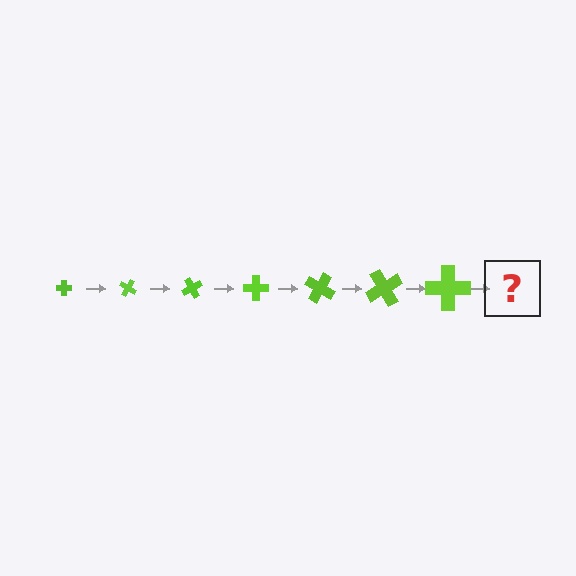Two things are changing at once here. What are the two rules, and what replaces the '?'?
The two rules are that the cross grows larger each step and it rotates 30 degrees each step. The '?' should be a cross, larger than the previous one and rotated 210 degrees from the start.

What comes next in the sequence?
The next element should be a cross, larger than the previous one and rotated 210 degrees from the start.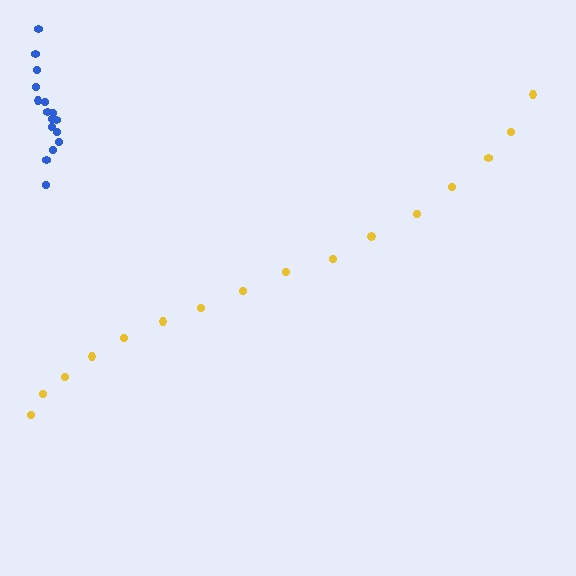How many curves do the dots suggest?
There are 2 distinct paths.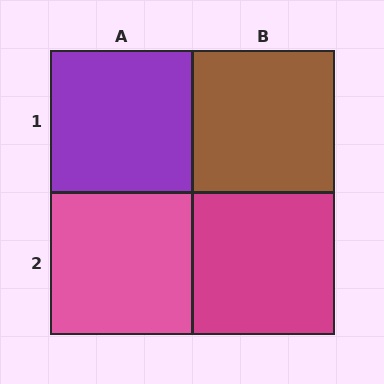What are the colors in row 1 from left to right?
Purple, brown.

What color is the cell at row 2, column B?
Magenta.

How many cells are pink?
1 cell is pink.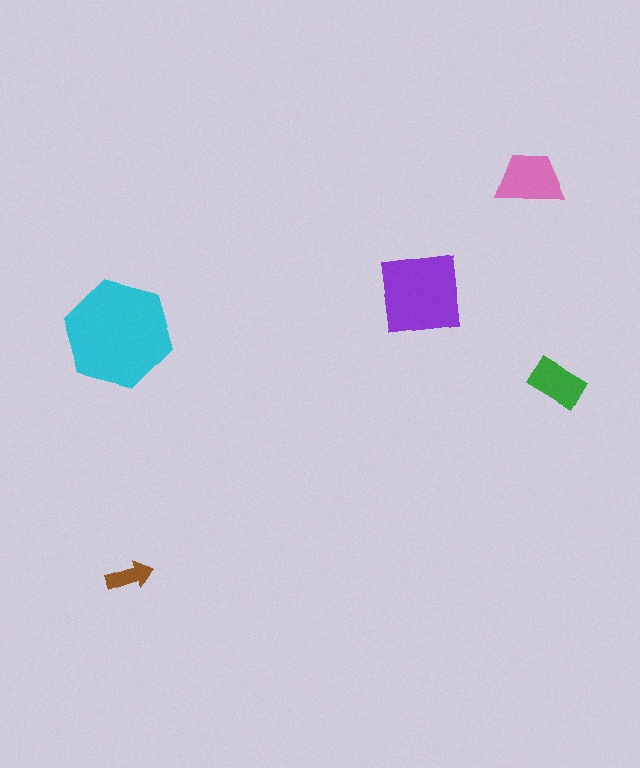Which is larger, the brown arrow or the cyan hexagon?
The cyan hexagon.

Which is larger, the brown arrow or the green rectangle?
The green rectangle.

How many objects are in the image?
There are 5 objects in the image.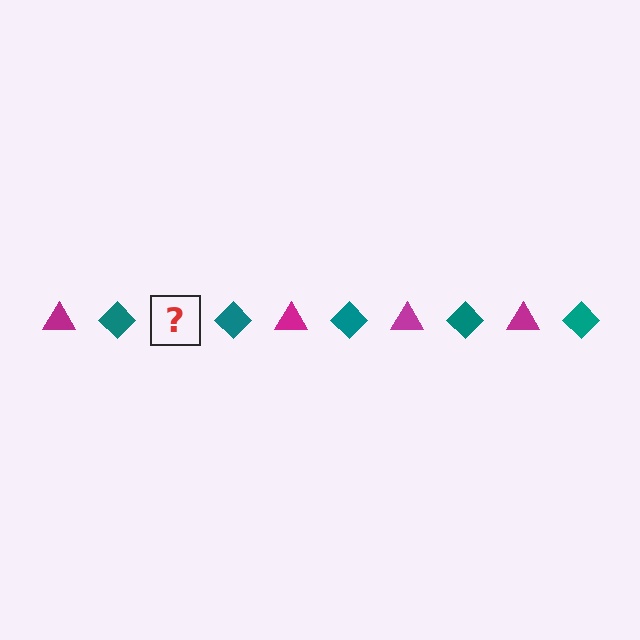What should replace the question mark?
The question mark should be replaced with a magenta triangle.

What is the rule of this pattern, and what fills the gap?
The rule is that the pattern alternates between magenta triangle and teal diamond. The gap should be filled with a magenta triangle.